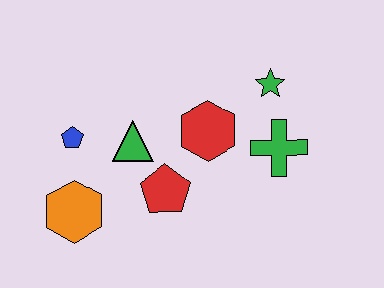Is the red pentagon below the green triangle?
Yes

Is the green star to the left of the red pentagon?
No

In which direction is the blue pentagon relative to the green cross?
The blue pentagon is to the left of the green cross.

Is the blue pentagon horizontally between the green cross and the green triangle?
No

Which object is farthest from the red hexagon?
The orange hexagon is farthest from the red hexagon.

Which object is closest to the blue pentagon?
The green triangle is closest to the blue pentagon.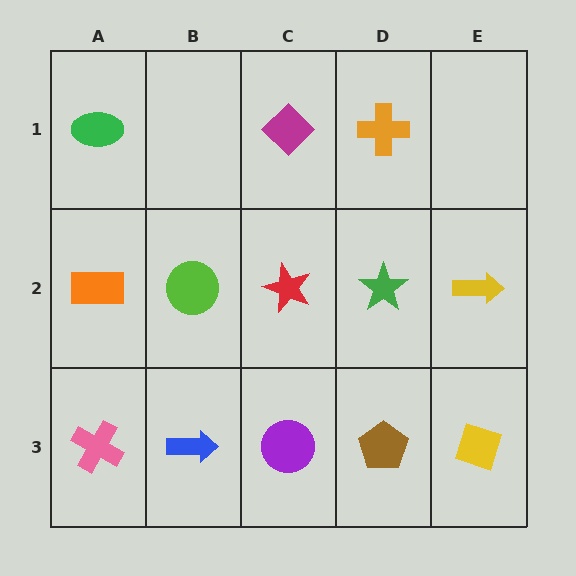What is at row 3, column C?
A purple circle.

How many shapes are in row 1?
3 shapes.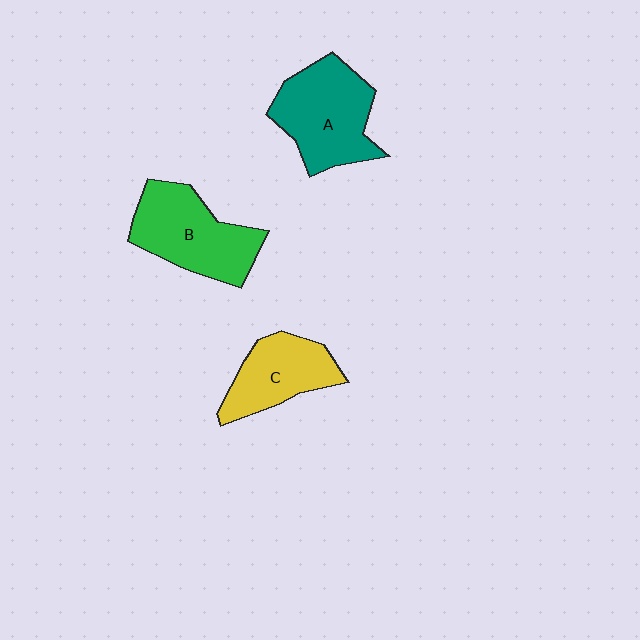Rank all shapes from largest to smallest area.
From largest to smallest: A (teal), B (green), C (yellow).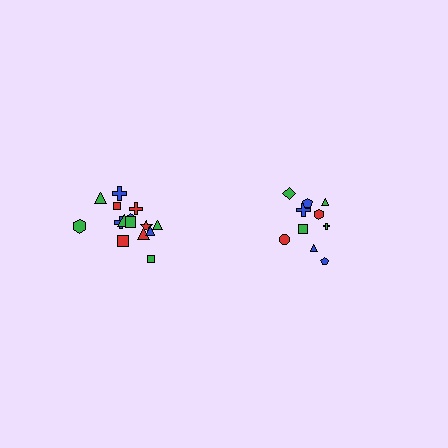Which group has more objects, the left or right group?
The left group.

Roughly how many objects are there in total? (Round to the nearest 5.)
Roughly 25 objects in total.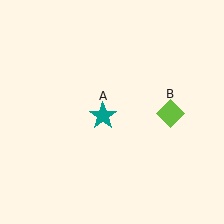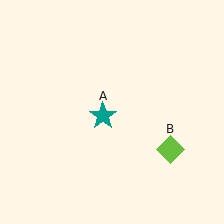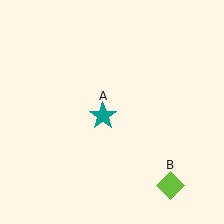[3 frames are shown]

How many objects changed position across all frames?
1 object changed position: lime diamond (object B).